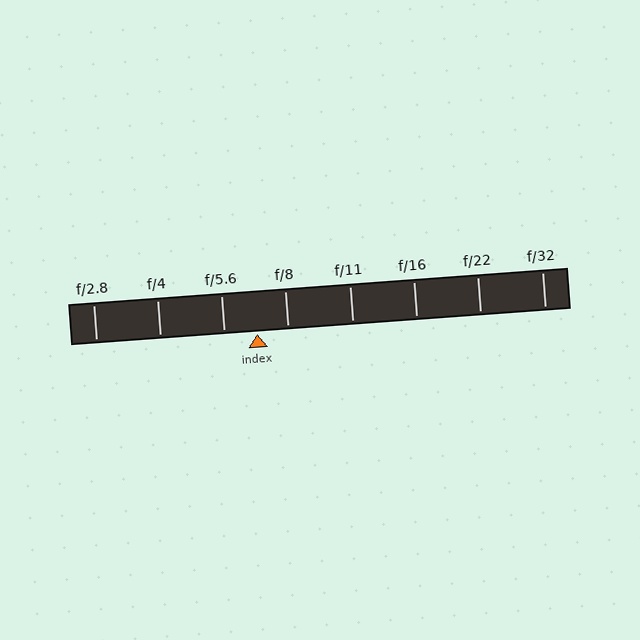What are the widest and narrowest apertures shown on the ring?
The widest aperture shown is f/2.8 and the narrowest is f/32.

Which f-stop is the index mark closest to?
The index mark is closest to f/8.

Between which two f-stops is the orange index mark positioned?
The index mark is between f/5.6 and f/8.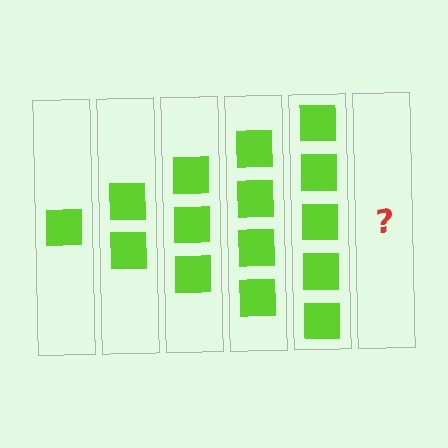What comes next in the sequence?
The next element should be 6 squares.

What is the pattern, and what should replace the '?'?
The pattern is that each step adds one more square. The '?' should be 6 squares.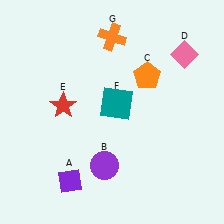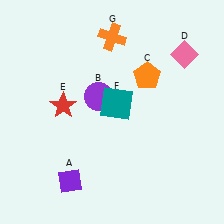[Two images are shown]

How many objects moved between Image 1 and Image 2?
1 object moved between the two images.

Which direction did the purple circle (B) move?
The purple circle (B) moved up.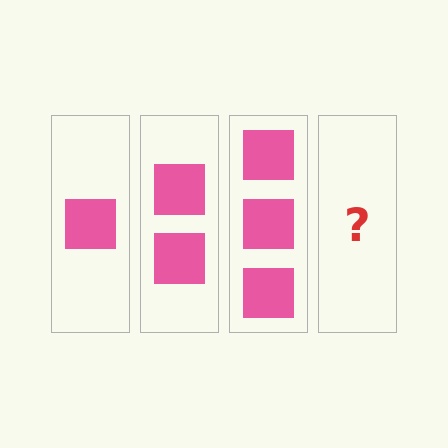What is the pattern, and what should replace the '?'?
The pattern is that each step adds one more square. The '?' should be 4 squares.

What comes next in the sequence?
The next element should be 4 squares.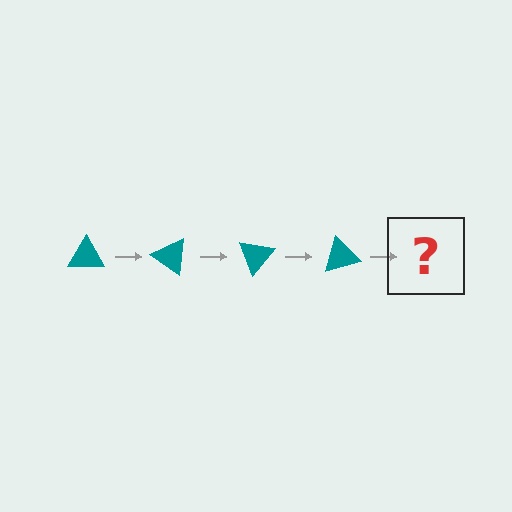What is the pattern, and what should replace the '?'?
The pattern is that the triangle rotates 35 degrees each step. The '?' should be a teal triangle rotated 140 degrees.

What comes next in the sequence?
The next element should be a teal triangle rotated 140 degrees.